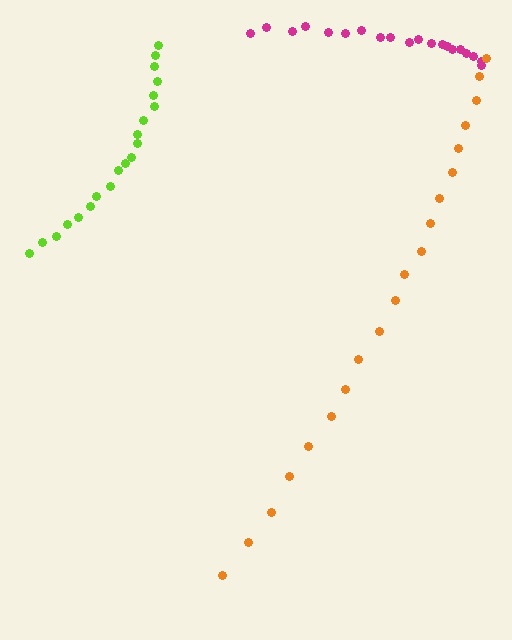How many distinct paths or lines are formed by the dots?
There are 3 distinct paths.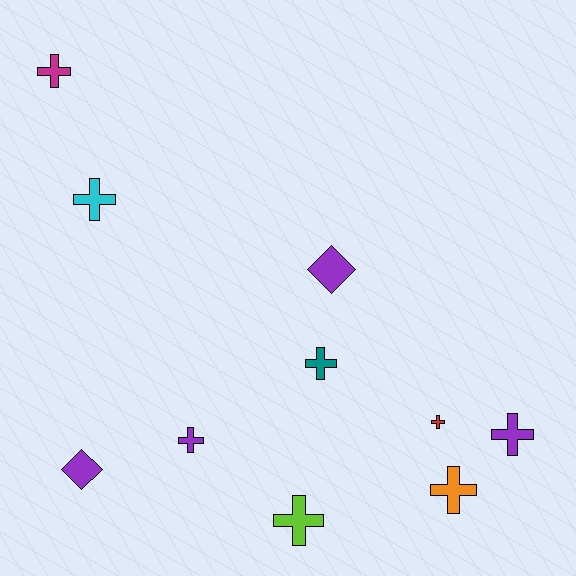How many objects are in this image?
There are 10 objects.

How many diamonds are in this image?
There are 2 diamonds.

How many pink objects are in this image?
There are no pink objects.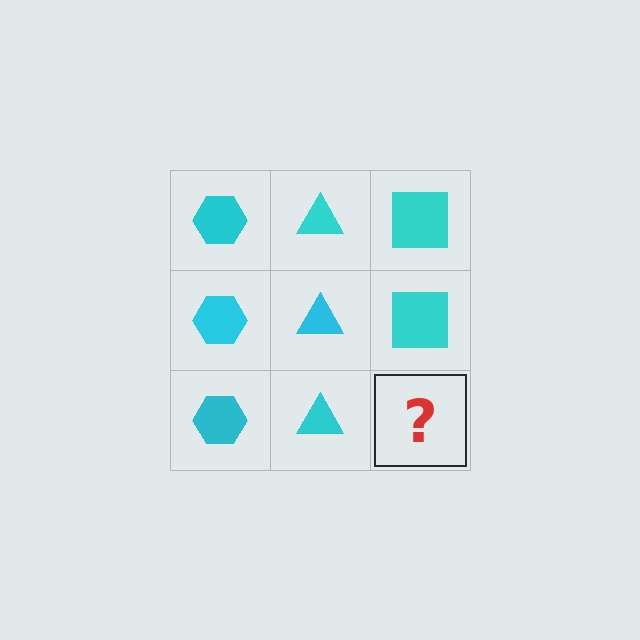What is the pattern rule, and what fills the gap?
The rule is that each column has a consistent shape. The gap should be filled with a cyan square.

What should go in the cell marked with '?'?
The missing cell should contain a cyan square.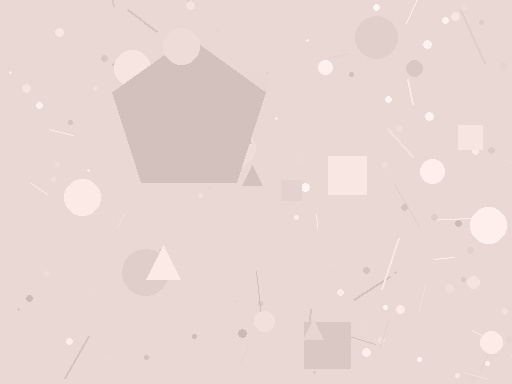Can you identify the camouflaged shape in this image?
The camouflaged shape is a pentagon.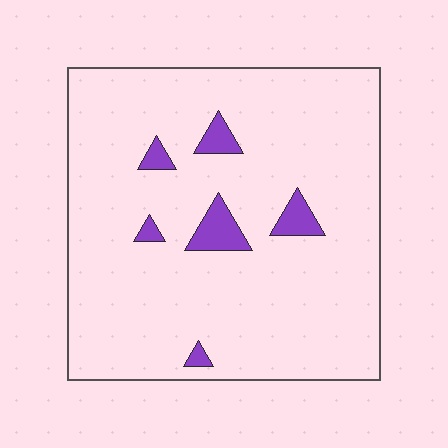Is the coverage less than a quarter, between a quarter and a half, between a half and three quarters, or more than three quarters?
Less than a quarter.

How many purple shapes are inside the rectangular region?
6.